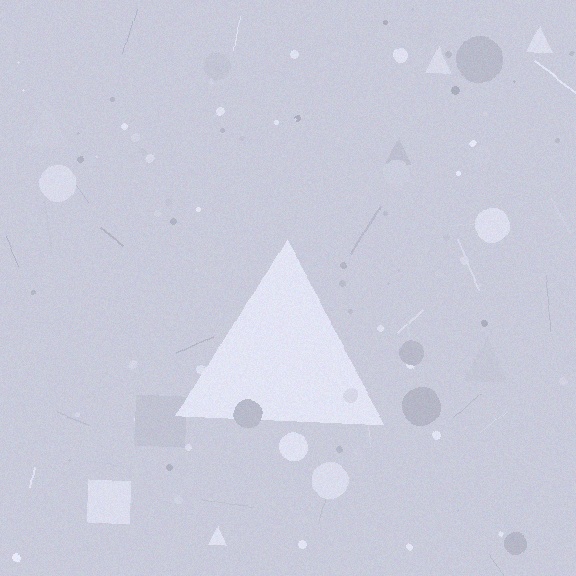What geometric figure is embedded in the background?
A triangle is embedded in the background.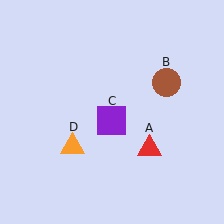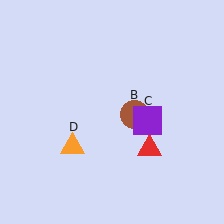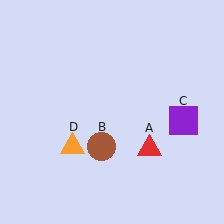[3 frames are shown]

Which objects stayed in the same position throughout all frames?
Red triangle (object A) and orange triangle (object D) remained stationary.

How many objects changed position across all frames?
2 objects changed position: brown circle (object B), purple square (object C).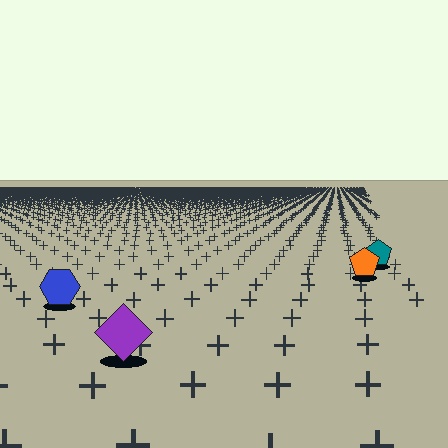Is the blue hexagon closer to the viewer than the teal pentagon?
Yes. The blue hexagon is closer — you can tell from the texture gradient: the ground texture is coarser near it.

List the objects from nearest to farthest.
From nearest to farthest: the purple diamond, the blue hexagon, the orange pentagon, the teal pentagon.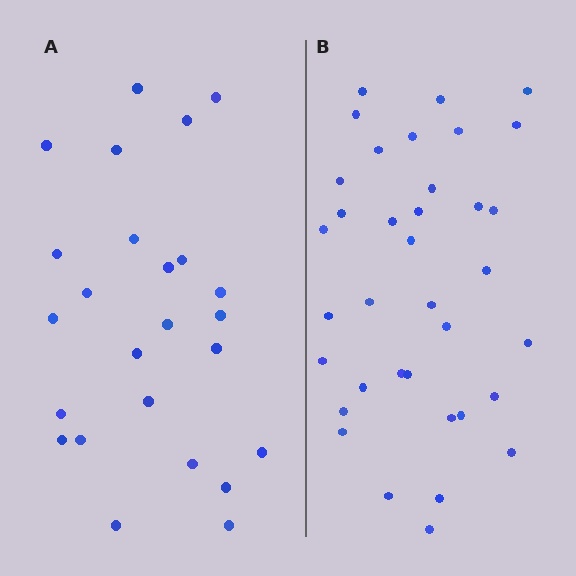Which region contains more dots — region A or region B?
Region B (the right region) has more dots.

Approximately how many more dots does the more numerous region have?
Region B has roughly 12 or so more dots than region A.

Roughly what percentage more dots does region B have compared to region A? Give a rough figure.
About 45% more.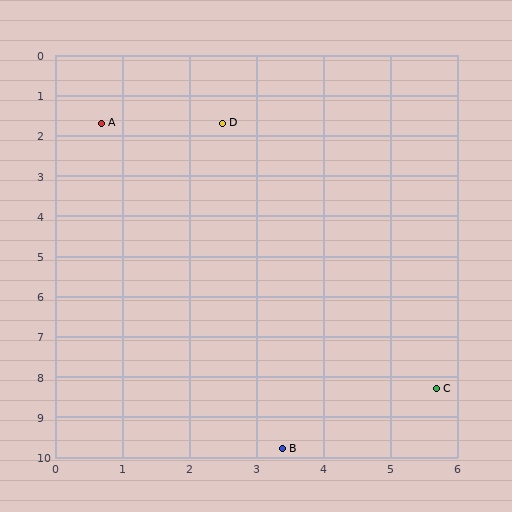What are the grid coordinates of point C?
Point C is at approximately (5.7, 8.3).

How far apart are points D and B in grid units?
Points D and B are about 8.1 grid units apart.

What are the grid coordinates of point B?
Point B is at approximately (3.4, 9.8).